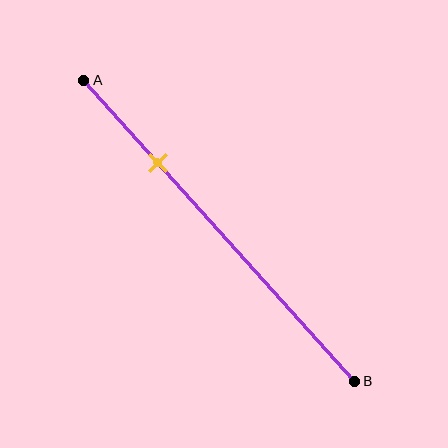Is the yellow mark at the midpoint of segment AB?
No, the mark is at about 25% from A, not at the 50% midpoint.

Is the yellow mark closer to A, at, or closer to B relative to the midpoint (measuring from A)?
The yellow mark is closer to point A than the midpoint of segment AB.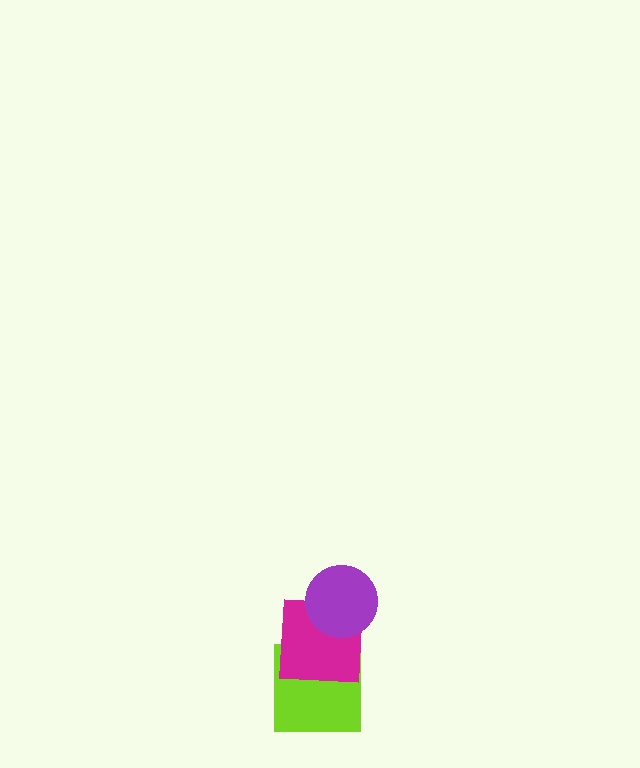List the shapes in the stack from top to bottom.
From top to bottom: the purple circle, the magenta square, the lime square.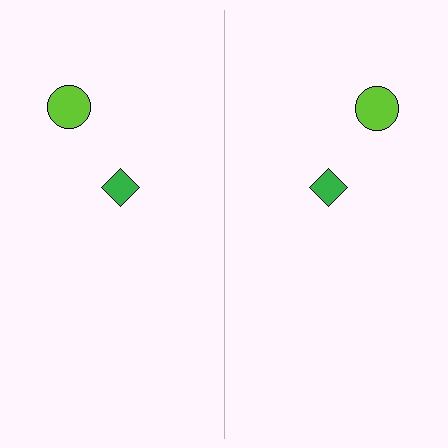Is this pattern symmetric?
Yes, this pattern has bilateral (reflection) symmetry.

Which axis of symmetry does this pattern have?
The pattern has a vertical axis of symmetry running through the center of the image.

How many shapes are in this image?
There are 4 shapes in this image.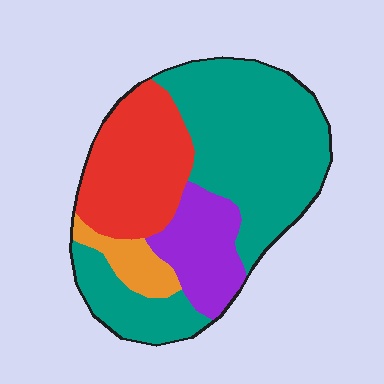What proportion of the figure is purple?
Purple covers roughly 15% of the figure.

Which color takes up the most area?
Teal, at roughly 55%.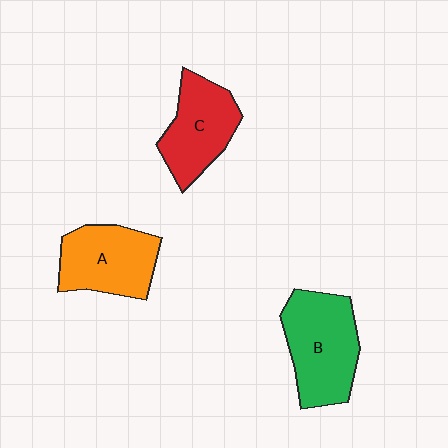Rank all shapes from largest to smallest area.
From largest to smallest: B (green), A (orange), C (red).